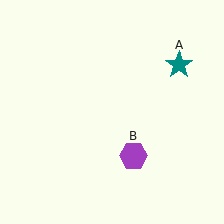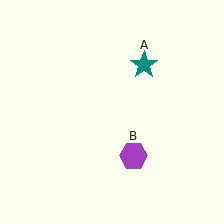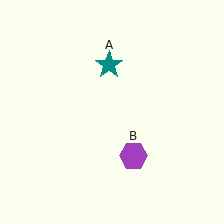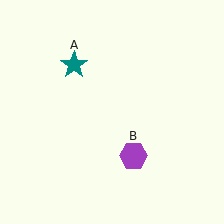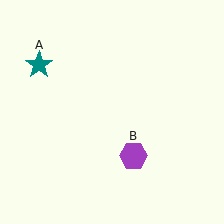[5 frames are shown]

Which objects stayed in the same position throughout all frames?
Purple hexagon (object B) remained stationary.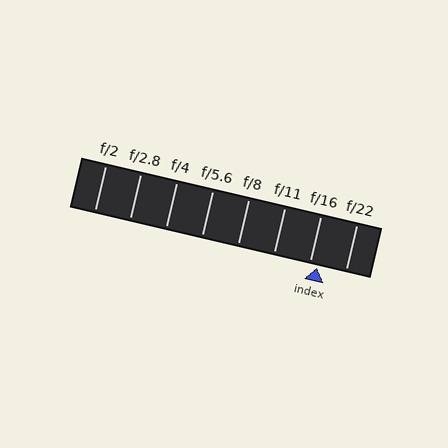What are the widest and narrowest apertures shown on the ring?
The widest aperture shown is f/2 and the narrowest is f/22.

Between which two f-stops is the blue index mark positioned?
The index mark is between f/16 and f/22.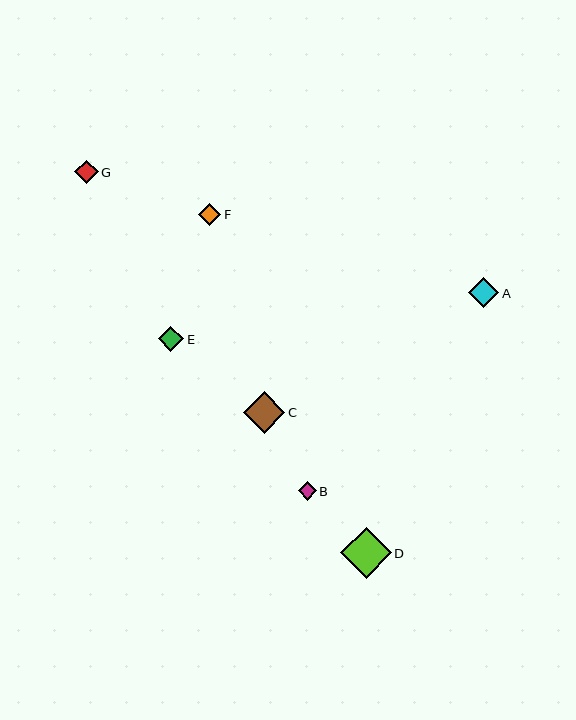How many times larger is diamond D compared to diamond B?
Diamond D is approximately 2.8 times the size of diamond B.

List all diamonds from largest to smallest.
From largest to smallest: D, C, A, E, G, F, B.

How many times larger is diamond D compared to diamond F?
Diamond D is approximately 2.3 times the size of diamond F.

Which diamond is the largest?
Diamond D is the largest with a size of approximately 51 pixels.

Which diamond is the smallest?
Diamond B is the smallest with a size of approximately 18 pixels.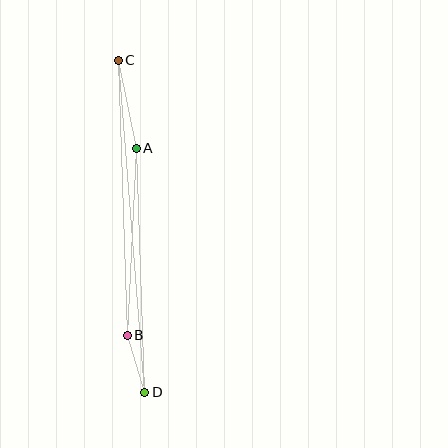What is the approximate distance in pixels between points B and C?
The distance between B and C is approximately 275 pixels.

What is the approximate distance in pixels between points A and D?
The distance between A and D is approximately 244 pixels.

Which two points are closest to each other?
Points B and D are closest to each other.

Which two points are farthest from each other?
Points C and D are farthest from each other.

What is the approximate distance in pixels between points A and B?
The distance between A and B is approximately 187 pixels.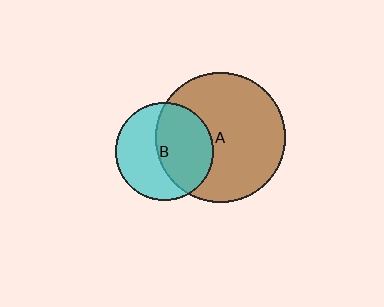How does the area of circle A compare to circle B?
Approximately 1.8 times.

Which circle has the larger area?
Circle A (brown).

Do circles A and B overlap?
Yes.